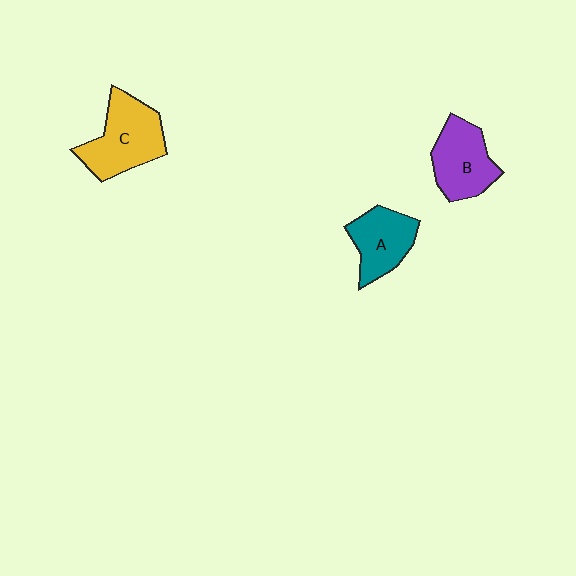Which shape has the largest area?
Shape C (yellow).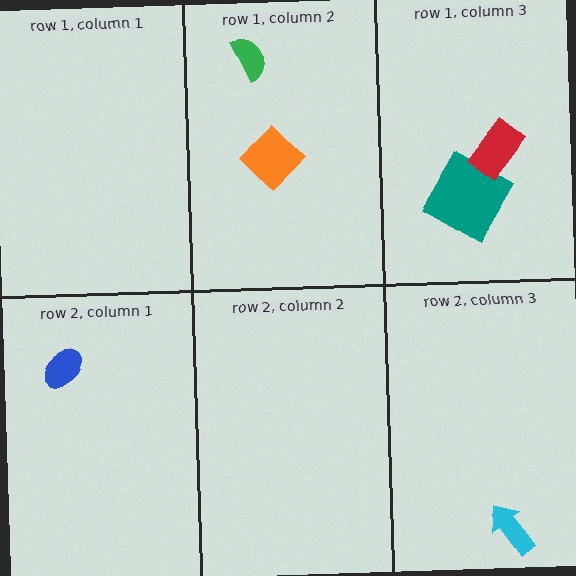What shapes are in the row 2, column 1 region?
The blue ellipse.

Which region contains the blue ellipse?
The row 2, column 1 region.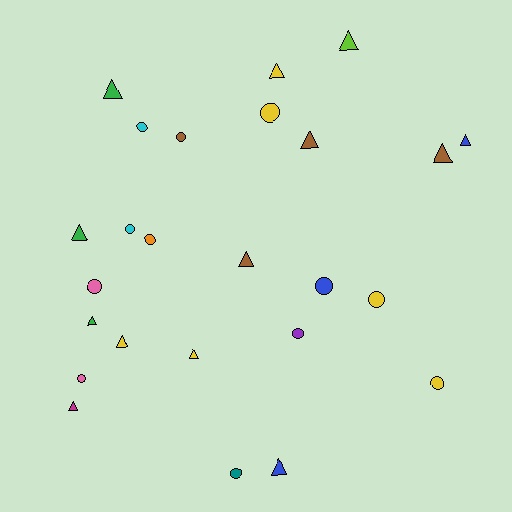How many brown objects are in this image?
There are 4 brown objects.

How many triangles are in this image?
There are 13 triangles.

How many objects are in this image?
There are 25 objects.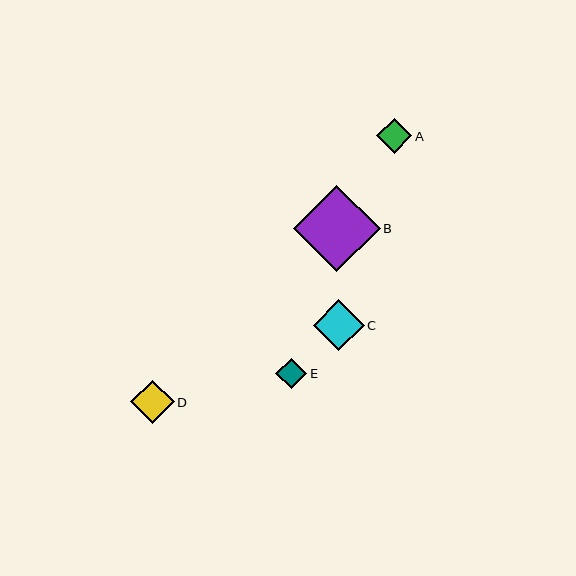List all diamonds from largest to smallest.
From largest to smallest: B, C, D, A, E.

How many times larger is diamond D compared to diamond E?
Diamond D is approximately 1.4 times the size of diamond E.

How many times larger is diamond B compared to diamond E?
Diamond B is approximately 2.8 times the size of diamond E.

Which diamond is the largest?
Diamond B is the largest with a size of approximately 86 pixels.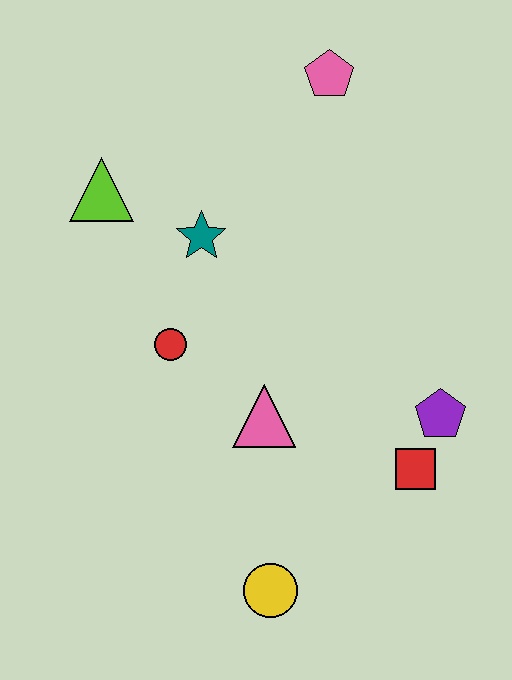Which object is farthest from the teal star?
The yellow circle is farthest from the teal star.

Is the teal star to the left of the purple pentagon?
Yes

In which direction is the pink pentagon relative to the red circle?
The pink pentagon is above the red circle.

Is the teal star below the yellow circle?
No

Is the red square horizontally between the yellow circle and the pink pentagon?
No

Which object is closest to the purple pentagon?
The red square is closest to the purple pentagon.